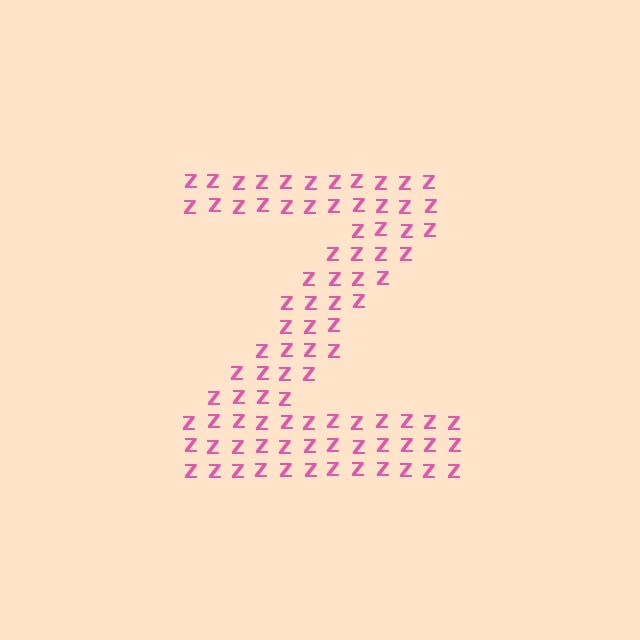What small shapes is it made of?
It is made of small letter Z's.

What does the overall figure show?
The overall figure shows the letter Z.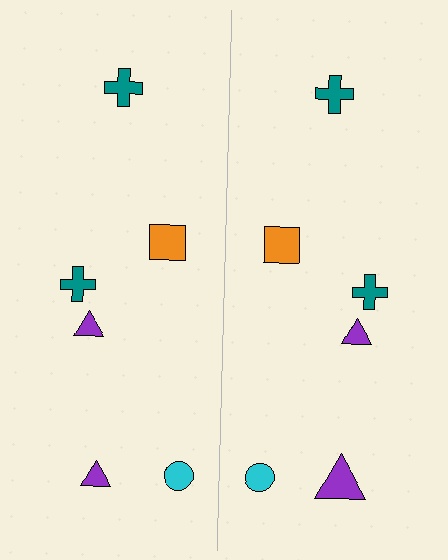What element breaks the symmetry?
The purple triangle on the right side has a different size than its mirror counterpart.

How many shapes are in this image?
There are 12 shapes in this image.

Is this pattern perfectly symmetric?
No, the pattern is not perfectly symmetric. The purple triangle on the right side has a different size than its mirror counterpart.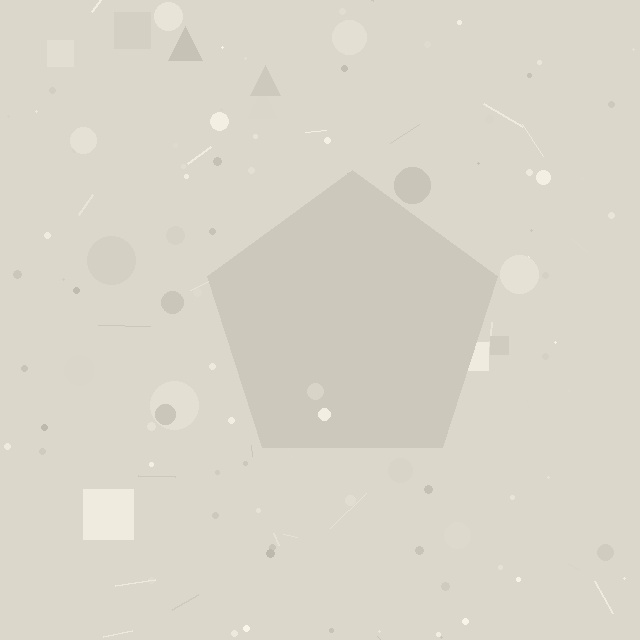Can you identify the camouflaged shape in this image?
The camouflaged shape is a pentagon.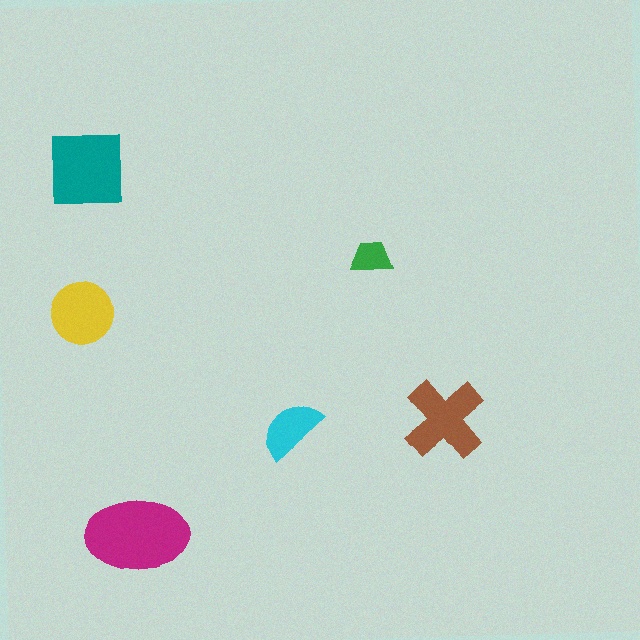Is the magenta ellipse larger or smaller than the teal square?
Larger.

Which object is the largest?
The magenta ellipse.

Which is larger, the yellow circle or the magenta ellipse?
The magenta ellipse.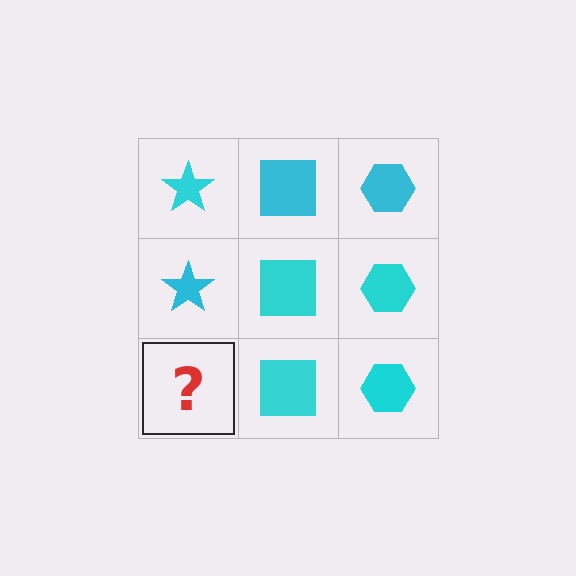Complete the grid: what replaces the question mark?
The question mark should be replaced with a cyan star.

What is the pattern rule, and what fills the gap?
The rule is that each column has a consistent shape. The gap should be filled with a cyan star.